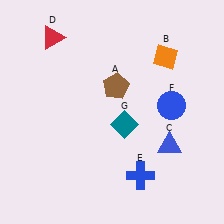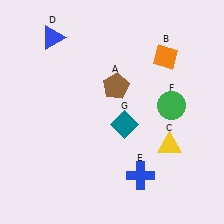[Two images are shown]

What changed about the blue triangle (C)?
In Image 1, C is blue. In Image 2, it changed to yellow.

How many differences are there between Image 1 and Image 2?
There are 3 differences between the two images.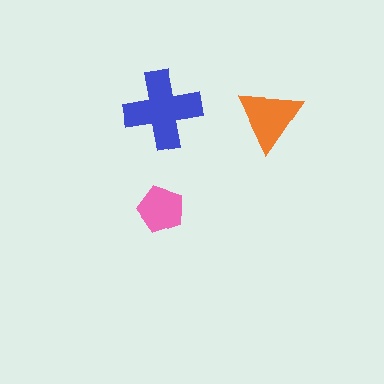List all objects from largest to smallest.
The blue cross, the orange triangle, the pink pentagon.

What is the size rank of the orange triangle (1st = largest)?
2nd.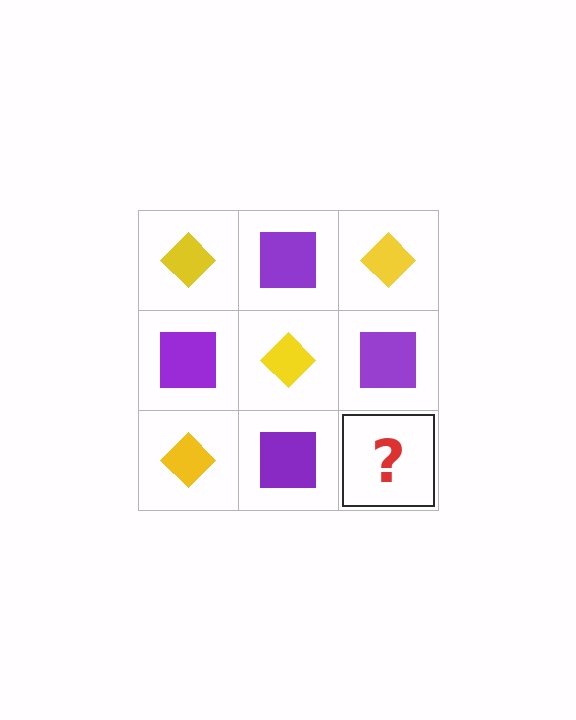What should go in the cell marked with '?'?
The missing cell should contain a yellow diamond.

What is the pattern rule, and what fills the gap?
The rule is that it alternates yellow diamond and purple square in a checkerboard pattern. The gap should be filled with a yellow diamond.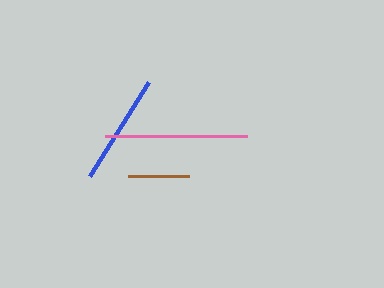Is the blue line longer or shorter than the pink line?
The pink line is longer than the blue line.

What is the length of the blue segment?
The blue segment is approximately 111 pixels long.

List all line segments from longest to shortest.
From longest to shortest: pink, blue, brown.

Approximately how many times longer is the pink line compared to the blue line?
The pink line is approximately 1.3 times the length of the blue line.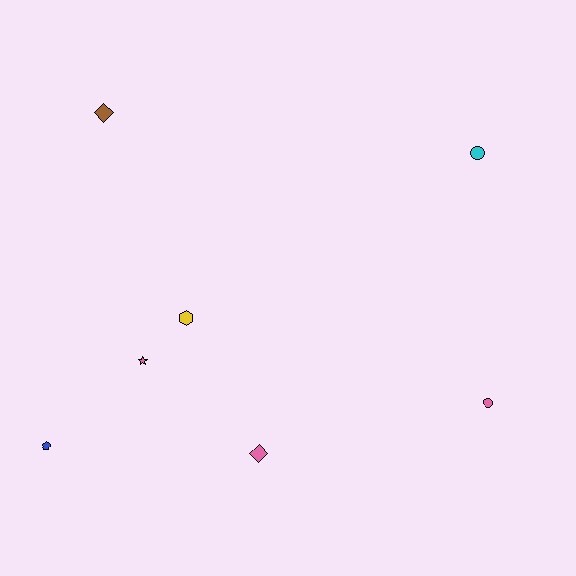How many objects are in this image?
There are 7 objects.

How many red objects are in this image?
There are no red objects.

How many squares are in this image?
There are no squares.